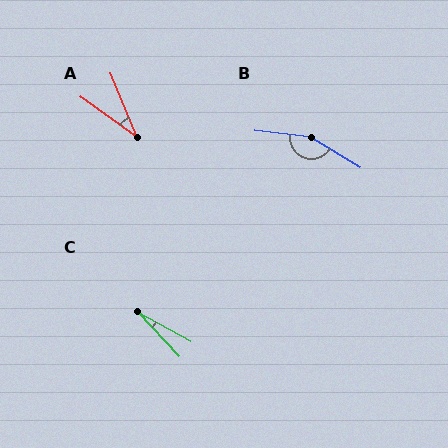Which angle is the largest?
B, at approximately 155 degrees.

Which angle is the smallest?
C, at approximately 18 degrees.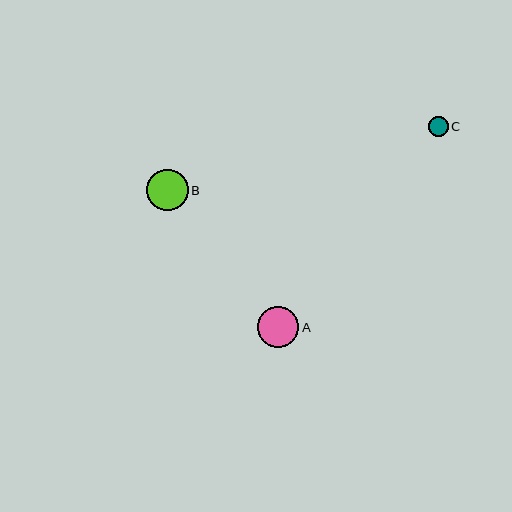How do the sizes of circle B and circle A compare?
Circle B and circle A are approximately the same size.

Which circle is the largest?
Circle B is the largest with a size of approximately 42 pixels.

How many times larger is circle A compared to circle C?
Circle A is approximately 2.1 times the size of circle C.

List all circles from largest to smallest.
From largest to smallest: B, A, C.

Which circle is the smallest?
Circle C is the smallest with a size of approximately 20 pixels.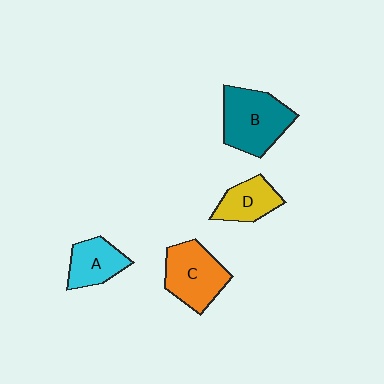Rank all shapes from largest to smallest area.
From largest to smallest: B (teal), C (orange), A (cyan), D (yellow).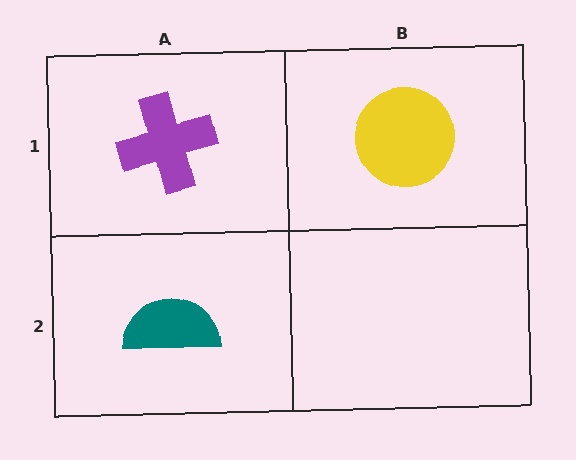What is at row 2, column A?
A teal semicircle.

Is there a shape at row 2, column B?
No, that cell is empty.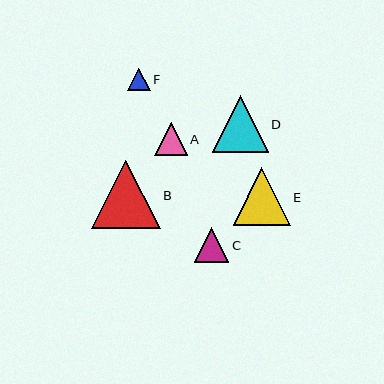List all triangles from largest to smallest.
From largest to smallest: B, E, D, C, A, F.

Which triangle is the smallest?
Triangle F is the smallest with a size of approximately 23 pixels.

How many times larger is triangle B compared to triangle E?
Triangle B is approximately 1.2 times the size of triangle E.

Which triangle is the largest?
Triangle B is the largest with a size of approximately 68 pixels.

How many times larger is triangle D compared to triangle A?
Triangle D is approximately 1.7 times the size of triangle A.